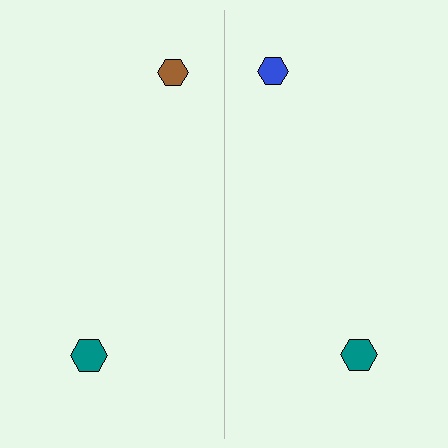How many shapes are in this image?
There are 4 shapes in this image.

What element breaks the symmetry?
The blue hexagon on the right side breaks the symmetry — its mirror counterpart is brown.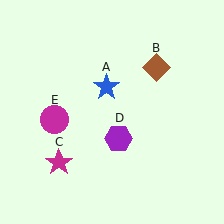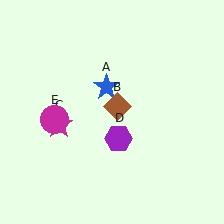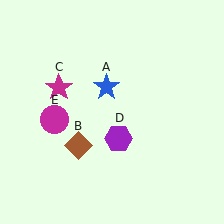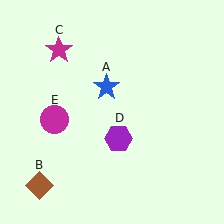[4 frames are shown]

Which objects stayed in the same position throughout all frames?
Blue star (object A) and purple hexagon (object D) and magenta circle (object E) remained stationary.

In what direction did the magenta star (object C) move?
The magenta star (object C) moved up.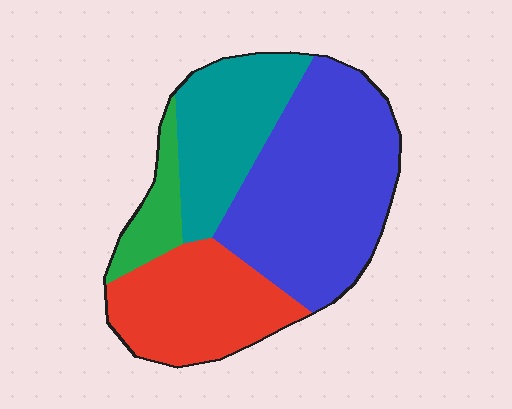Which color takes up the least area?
Green, at roughly 10%.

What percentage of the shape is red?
Red covers roughly 25% of the shape.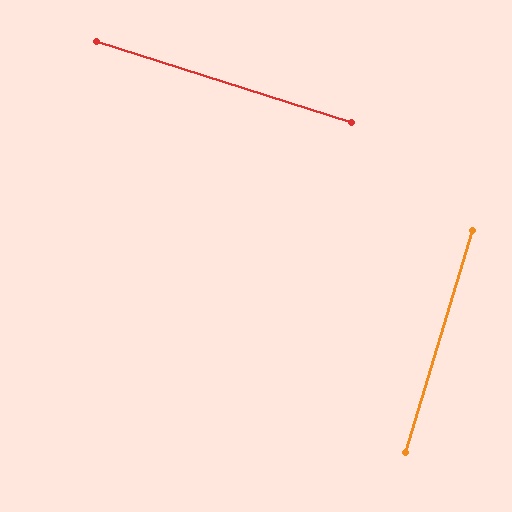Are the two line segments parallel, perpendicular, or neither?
Perpendicular — they meet at approximately 89°.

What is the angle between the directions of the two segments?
Approximately 89 degrees.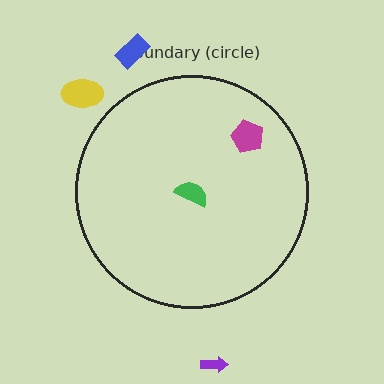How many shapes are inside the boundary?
2 inside, 3 outside.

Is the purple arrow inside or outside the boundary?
Outside.